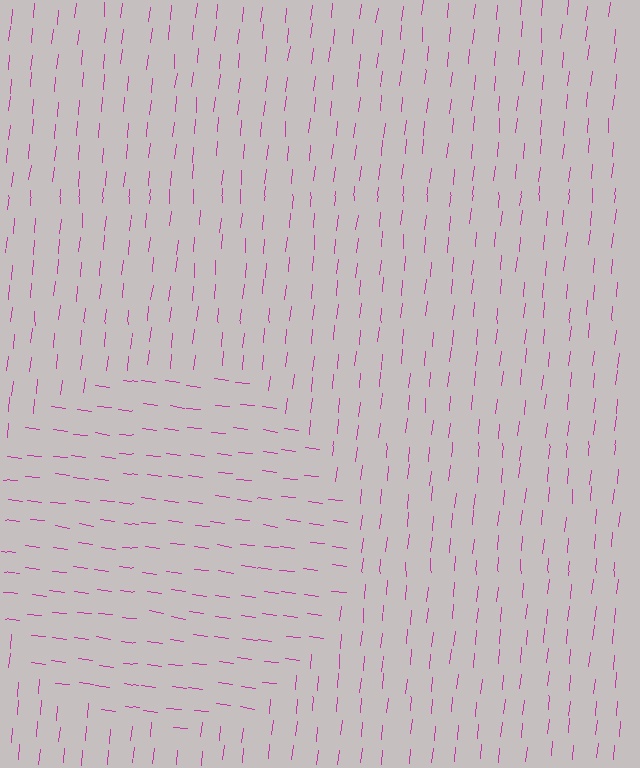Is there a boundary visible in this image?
Yes, there is a texture boundary formed by a change in line orientation.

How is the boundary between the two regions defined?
The boundary is defined purely by a change in line orientation (approximately 89 degrees difference). All lines are the same color and thickness.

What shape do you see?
I see a circle.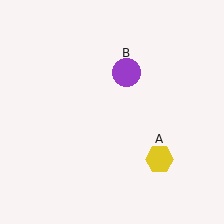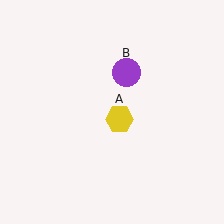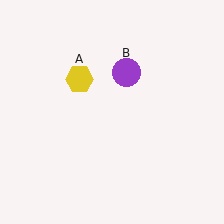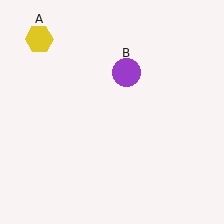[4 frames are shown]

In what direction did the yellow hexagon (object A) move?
The yellow hexagon (object A) moved up and to the left.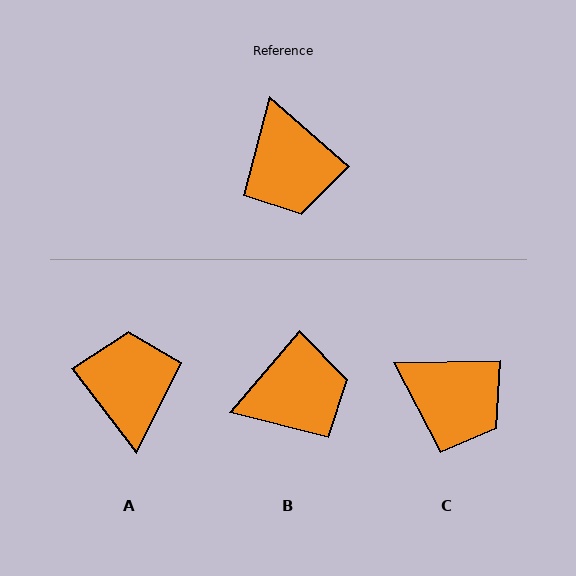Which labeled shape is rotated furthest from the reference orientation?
A, about 168 degrees away.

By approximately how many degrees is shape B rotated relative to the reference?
Approximately 90 degrees counter-clockwise.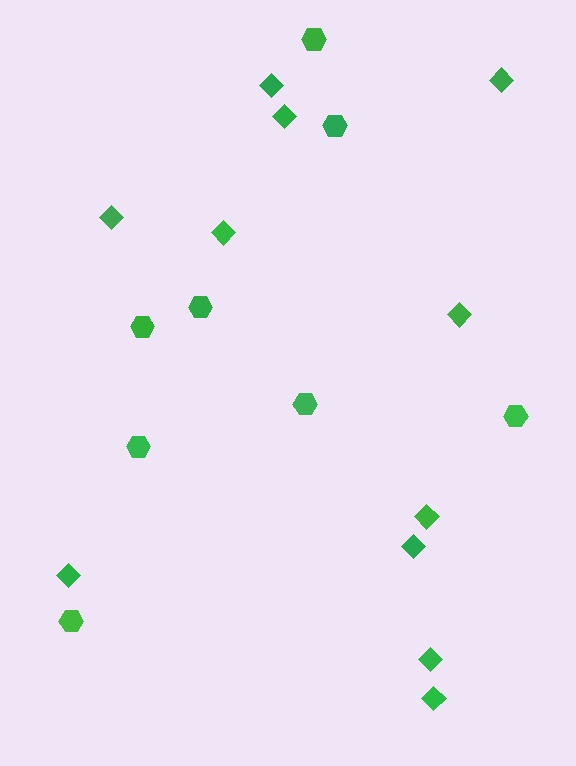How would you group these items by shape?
There are 2 groups: one group of hexagons (8) and one group of diamonds (11).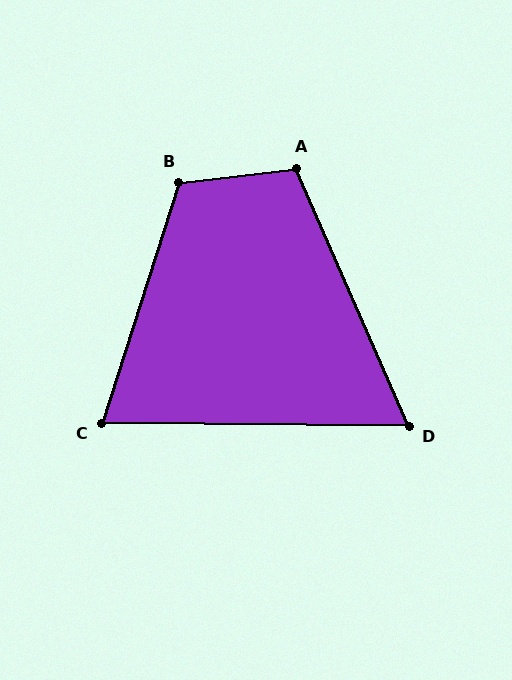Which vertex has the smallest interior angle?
D, at approximately 66 degrees.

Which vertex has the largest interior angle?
B, at approximately 114 degrees.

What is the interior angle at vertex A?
Approximately 107 degrees (obtuse).